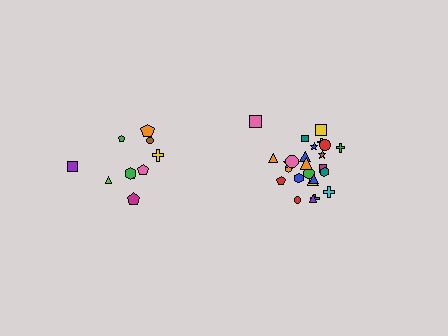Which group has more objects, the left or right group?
The right group.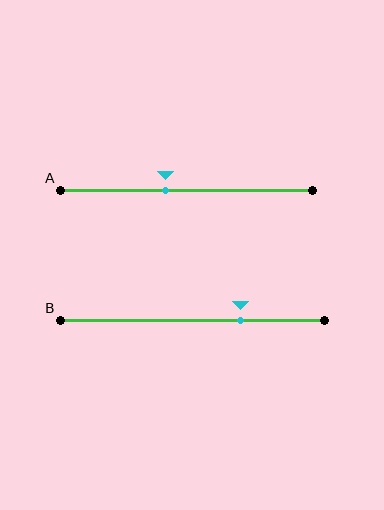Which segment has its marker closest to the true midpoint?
Segment A has its marker closest to the true midpoint.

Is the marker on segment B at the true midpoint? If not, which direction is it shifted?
No, the marker on segment B is shifted to the right by about 18% of the segment length.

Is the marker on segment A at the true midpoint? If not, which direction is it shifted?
No, the marker on segment A is shifted to the left by about 8% of the segment length.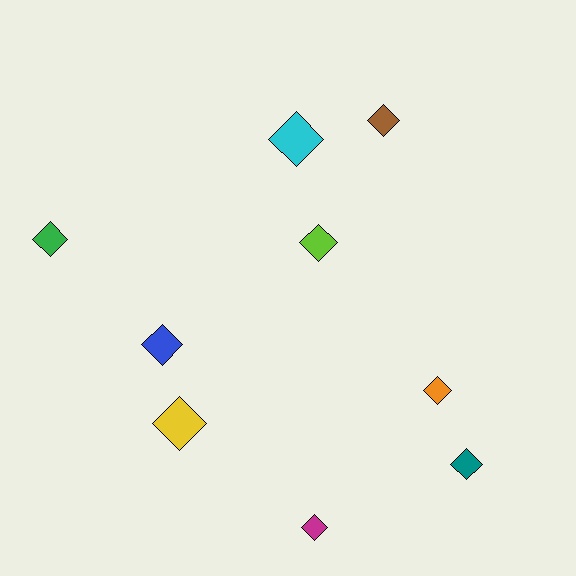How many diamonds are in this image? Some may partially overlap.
There are 9 diamonds.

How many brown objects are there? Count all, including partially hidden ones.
There is 1 brown object.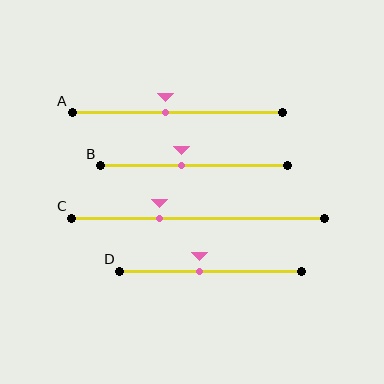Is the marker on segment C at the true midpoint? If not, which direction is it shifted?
No, the marker on segment C is shifted to the left by about 15% of the segment length.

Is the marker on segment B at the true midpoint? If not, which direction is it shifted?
No, the marker on segment B is shifted to the left by about 7% of the segment length.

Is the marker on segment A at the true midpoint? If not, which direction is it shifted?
No, the marker on segment A is shifted to the left by about 6% of the segment length.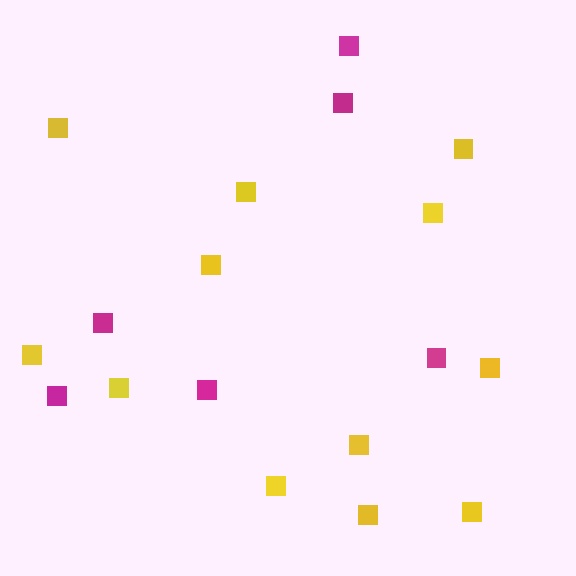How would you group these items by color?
There are 2 groups: one group of magenta squares (6) and one group of yellow squares (12).